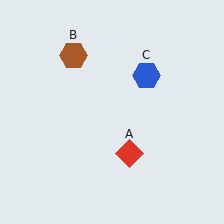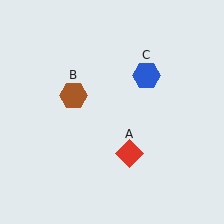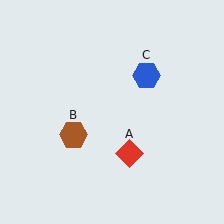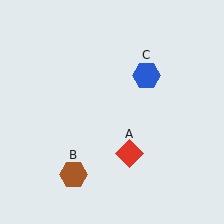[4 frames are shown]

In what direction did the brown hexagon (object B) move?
The brown hexagon (object B) moved down.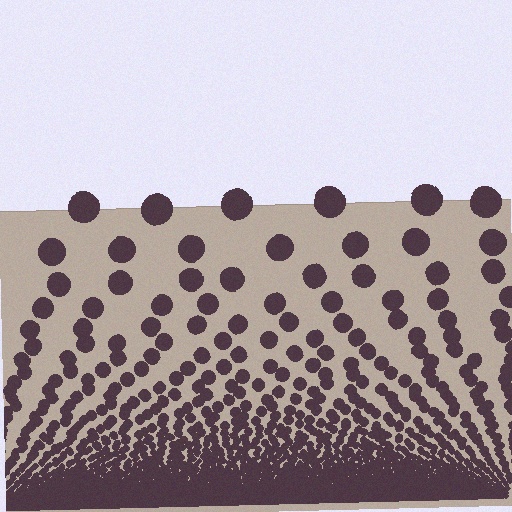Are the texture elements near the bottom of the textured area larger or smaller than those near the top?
Smaller. The gradient is inverted — elements near the bottom are smaller and denser.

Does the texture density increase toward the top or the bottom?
Density increases toward the bottom.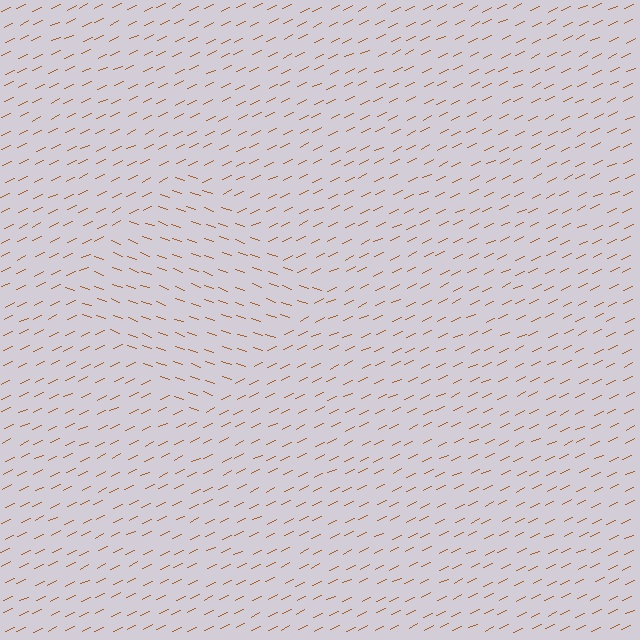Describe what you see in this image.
The image is filled with small brown line segments. A diamond region in the image has lines oriented differently from the surrounding lines, creating a visible texture boundary.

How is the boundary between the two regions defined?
The boundary is defined purely by a change in line orientation (approximately 45 degrees difference). All lines are the same color and thickness.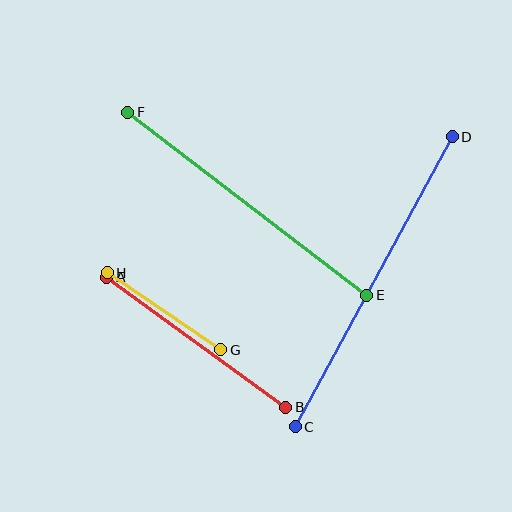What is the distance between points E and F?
The distance is approximately 301 pixels.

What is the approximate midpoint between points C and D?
The midpoint is at approximately (374, 282) pixels.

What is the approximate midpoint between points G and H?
The midpoint is at approximately (164, 311) pixels.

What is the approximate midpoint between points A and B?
The midpoint is at approximately (196, 342) pixels.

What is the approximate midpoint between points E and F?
The midpoint is at approximately (247, 204) pixels.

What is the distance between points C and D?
The distance is approximately 330 pixels.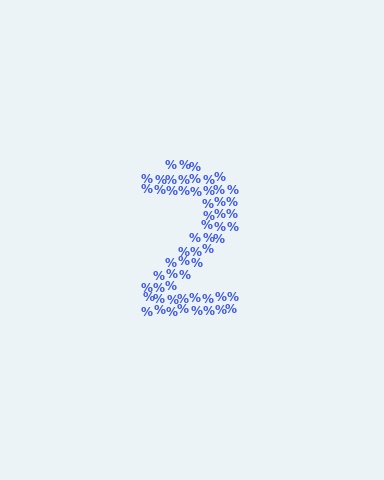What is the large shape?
The large shape is the digit 2.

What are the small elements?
The small elements are percent signs.